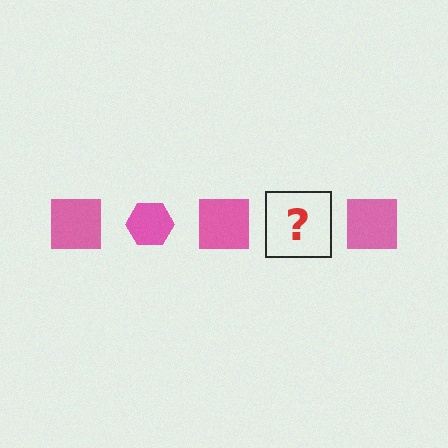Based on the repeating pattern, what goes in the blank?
The blank should be a pink hexagon.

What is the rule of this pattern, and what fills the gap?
The rule is that the pattern cycles through square, hexagon shapes in pink. The gap should be filled with a pink hexagon.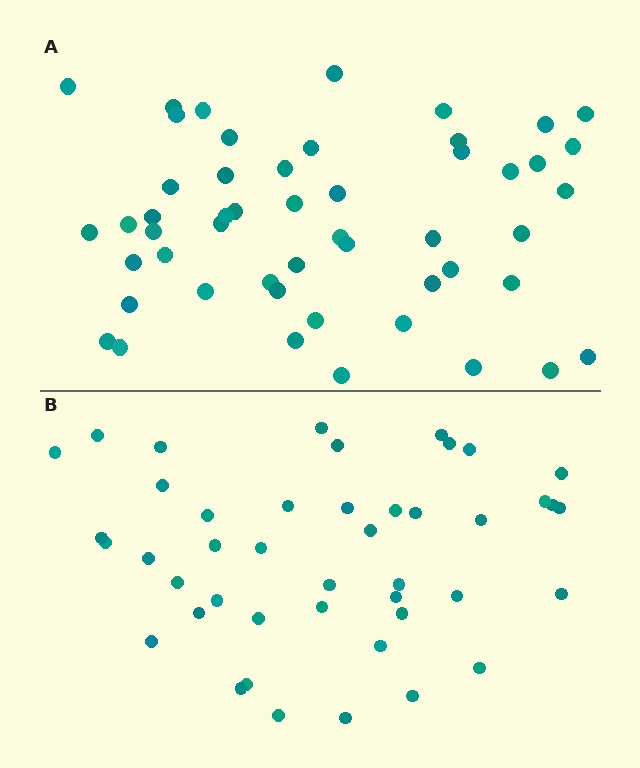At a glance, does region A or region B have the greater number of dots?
Region A (the top region) has more dots.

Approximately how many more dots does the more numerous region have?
Region A has roughly 8 or so more dots than region B.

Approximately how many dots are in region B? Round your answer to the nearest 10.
About 40 dots. (The exact count is 44, which rounds to 40.)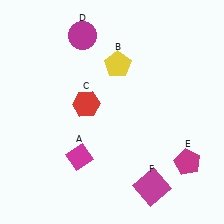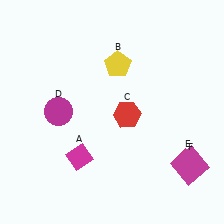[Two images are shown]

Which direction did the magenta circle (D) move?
The magenta circle (D) moved down.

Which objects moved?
The objects that moved are: the red hexagon (C), the magenta circle (D), the magenta square (F).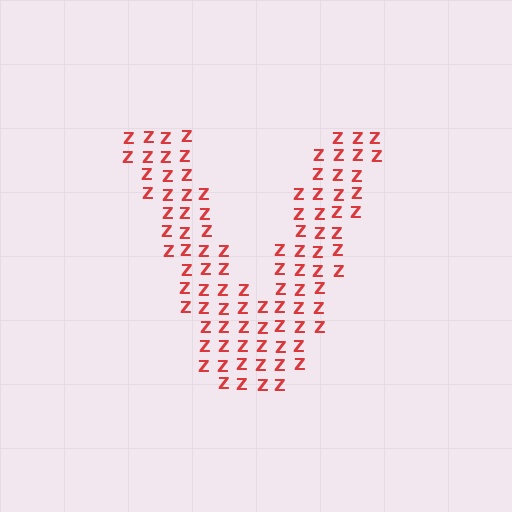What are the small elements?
The small elements are letter Z's.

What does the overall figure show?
The overall figure shows the letter V.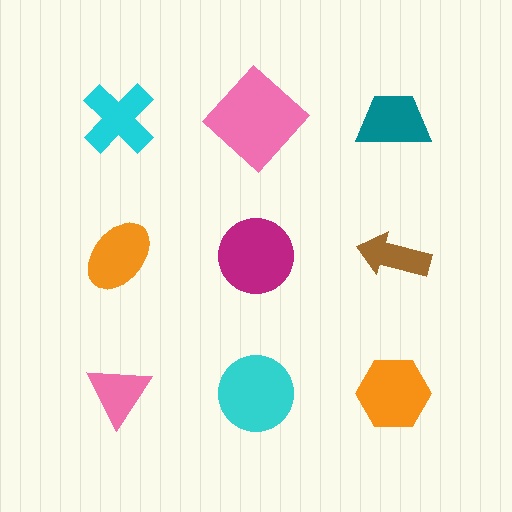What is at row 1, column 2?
A pink diamond.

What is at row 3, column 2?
A cyan circle.